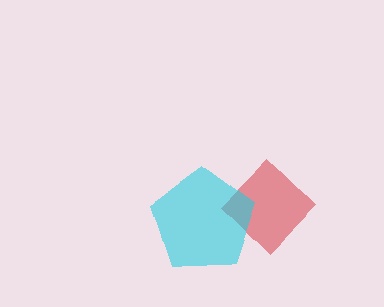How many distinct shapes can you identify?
There are 2 distinct shapes: a red diamond, a cyan pentagon.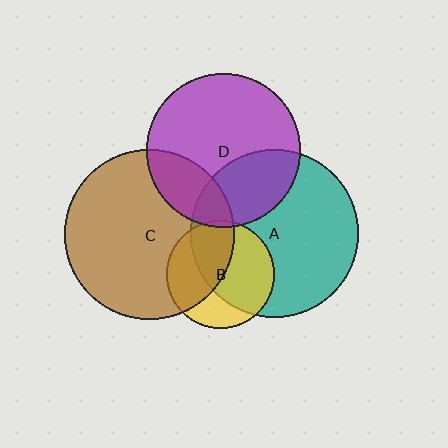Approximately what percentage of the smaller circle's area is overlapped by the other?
Approximately 60%.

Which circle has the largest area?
Circle C (brown).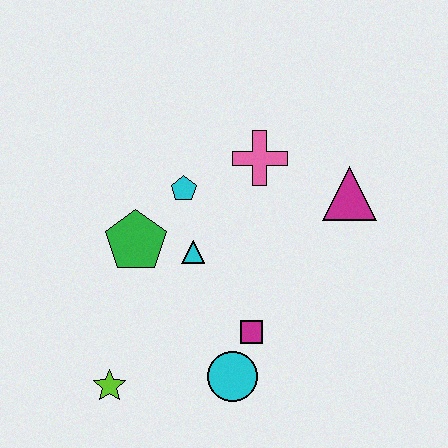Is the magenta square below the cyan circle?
No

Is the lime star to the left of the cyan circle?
Yes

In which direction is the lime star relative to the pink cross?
The lime star is below the pink cross.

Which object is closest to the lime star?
The cyan circle is closest to the lime star.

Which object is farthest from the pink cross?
The lime star is farthest from the pink cross.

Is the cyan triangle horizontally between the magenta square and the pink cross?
No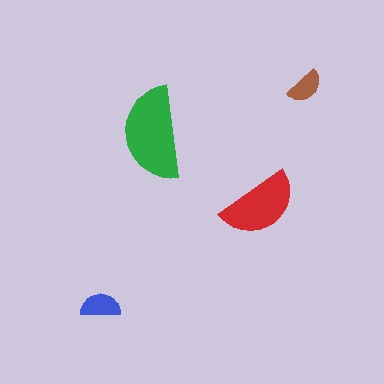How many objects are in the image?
There are 4 objects in the image.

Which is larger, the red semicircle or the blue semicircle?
The red one.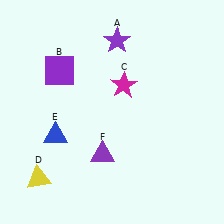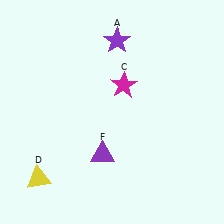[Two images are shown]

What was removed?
The purple square (B), the blue triangle (E) were removed in Image 2.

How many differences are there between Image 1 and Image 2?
There are 2 differences between the two images.